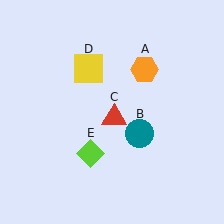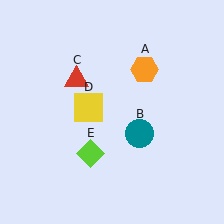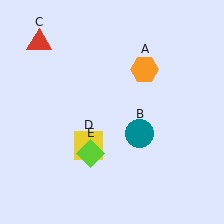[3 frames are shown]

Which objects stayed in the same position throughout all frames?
Orange hexagon (object A) and teal circle (object B) and lime diamond (object E) remained stationary.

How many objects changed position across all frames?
2 objects changed position: red triangle (object C), yellow square (object D).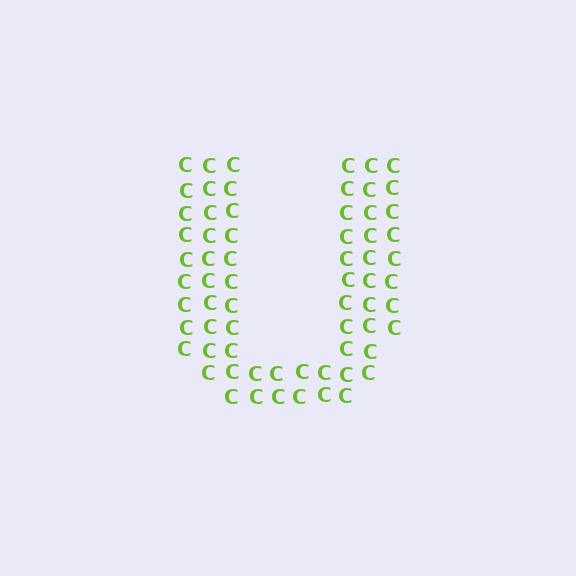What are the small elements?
The small elements are letter C's.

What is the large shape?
The large shape is the letter U.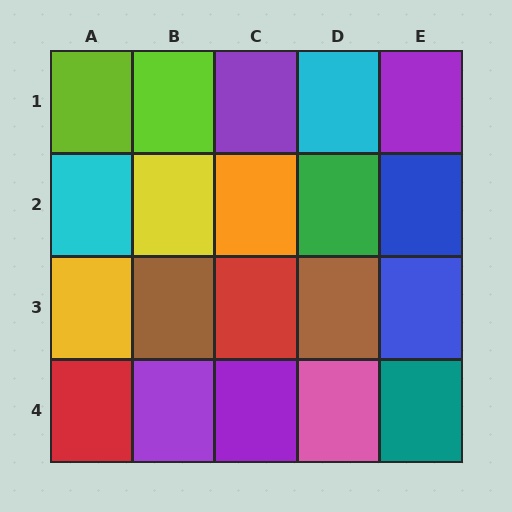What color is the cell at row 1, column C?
Purple.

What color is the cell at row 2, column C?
Orange.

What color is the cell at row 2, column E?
Blue.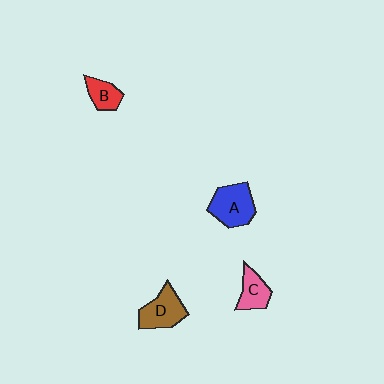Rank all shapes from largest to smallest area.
From largest to smallest: A (blue), D (brown), C (pink), B (red).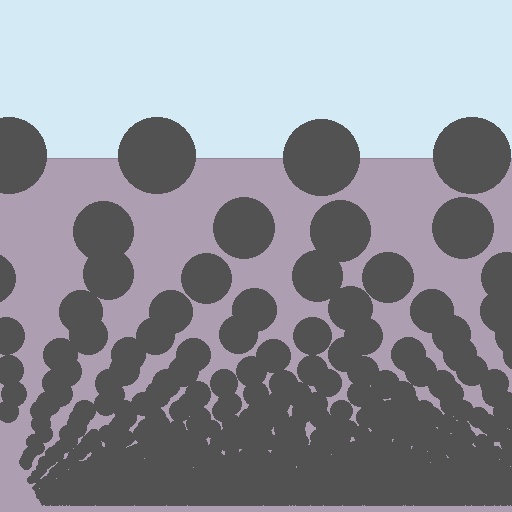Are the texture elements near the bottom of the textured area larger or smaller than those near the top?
Smaller. The gradient is inverted — elements near the bottom are smaller and denser.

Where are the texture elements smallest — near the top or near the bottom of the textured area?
Near the bottom.